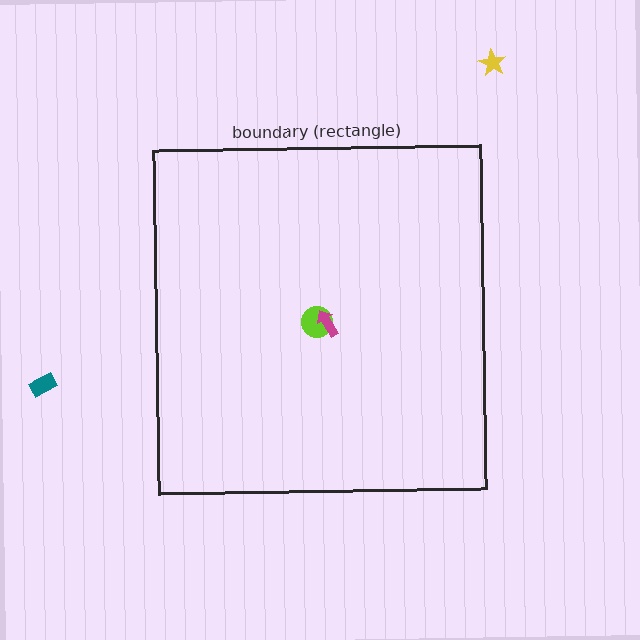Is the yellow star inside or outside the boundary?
Outside.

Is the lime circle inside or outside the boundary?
Inside.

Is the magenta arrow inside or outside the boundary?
Inside.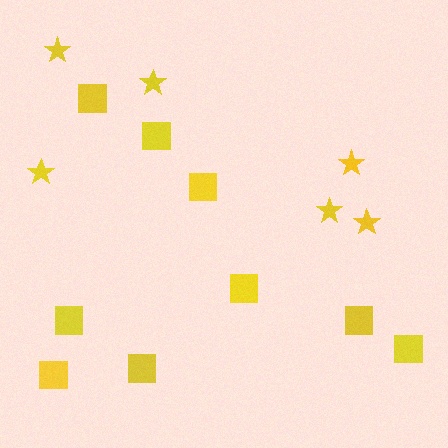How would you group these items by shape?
There are 2 groups: one group of stars (6) and one group of squares (9).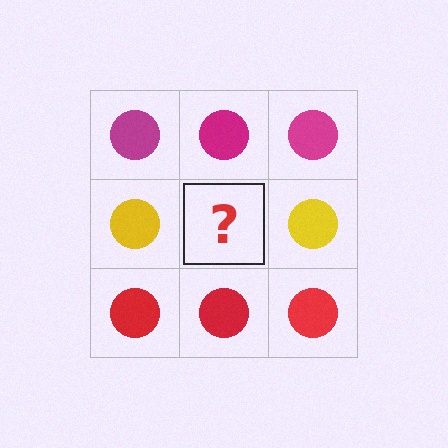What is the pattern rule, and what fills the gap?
The rule is that each row has a consistent color. The gap should be filled with a yellow circle.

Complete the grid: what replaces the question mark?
The question mark should be replaced with a yellow circle.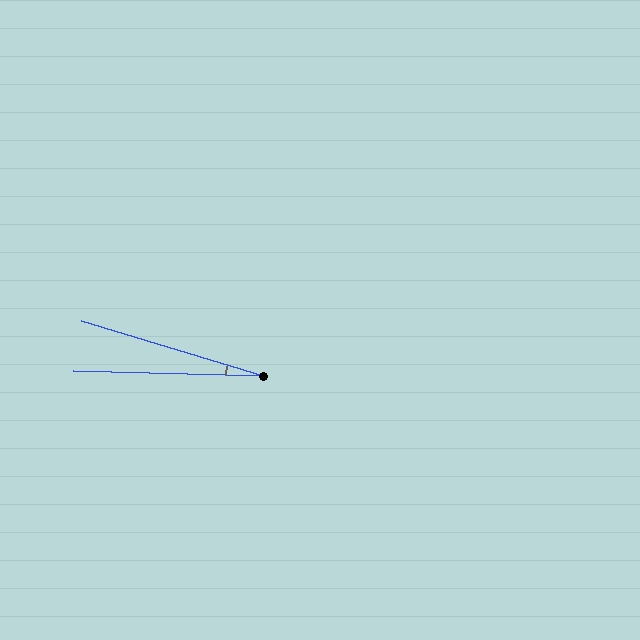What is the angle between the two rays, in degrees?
Approximately 15 degrees.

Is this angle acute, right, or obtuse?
It is acute.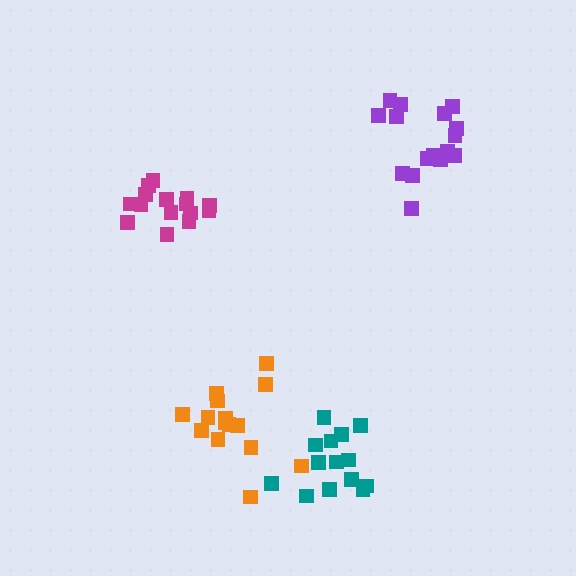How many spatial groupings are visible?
There are 4 spatial groupings.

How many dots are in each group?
Group 1: 15 dots, Group 2: 14 dots, Group 3: 15 dots, Group 4: 16 dots (60 total).